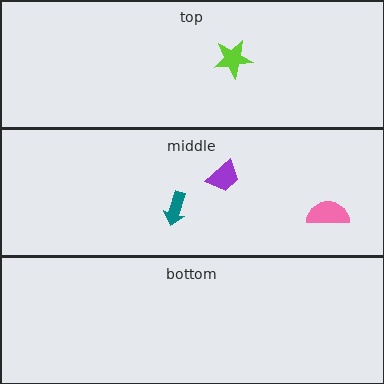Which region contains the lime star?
The top region.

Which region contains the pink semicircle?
The middle region.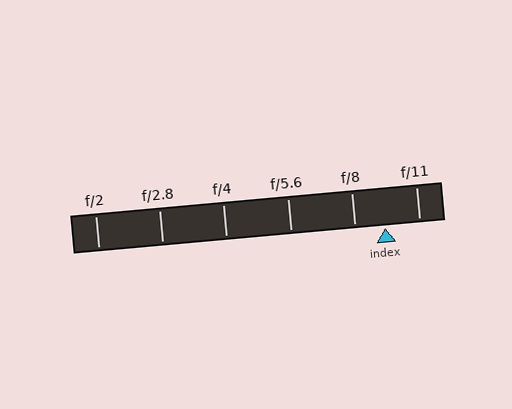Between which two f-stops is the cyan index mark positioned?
The index mark is between f/8 and f/11.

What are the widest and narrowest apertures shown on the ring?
The widest aperture shown is f/2 and the narrowest is f/11.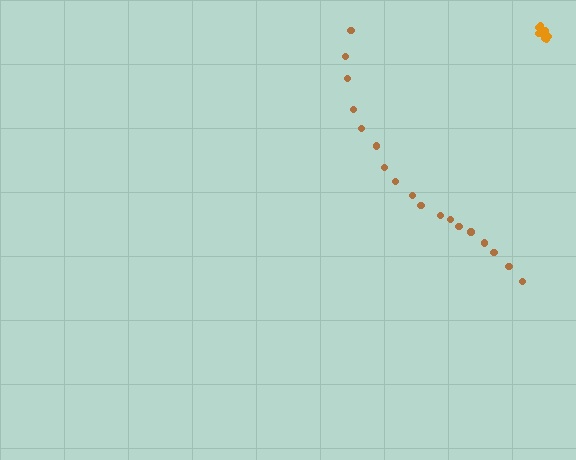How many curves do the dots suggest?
There are 2 distinct paths.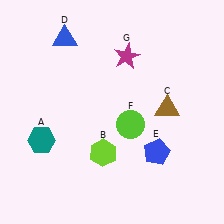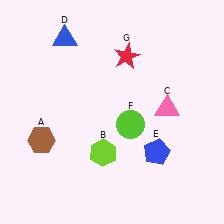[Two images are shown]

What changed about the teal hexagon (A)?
In Image 1, A is teal. In Image 2, it changed to brown.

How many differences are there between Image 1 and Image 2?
There are 3 differences between the two images.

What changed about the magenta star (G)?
In Image 1, G is magenta. In Image 2, it changed to red.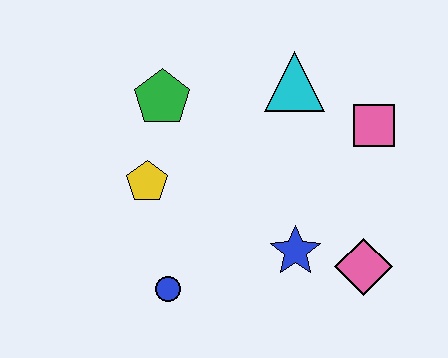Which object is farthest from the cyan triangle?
The blue circle is farthest from the cyan triangle.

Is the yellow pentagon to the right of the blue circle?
No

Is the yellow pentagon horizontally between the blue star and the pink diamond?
No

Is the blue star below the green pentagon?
Yes